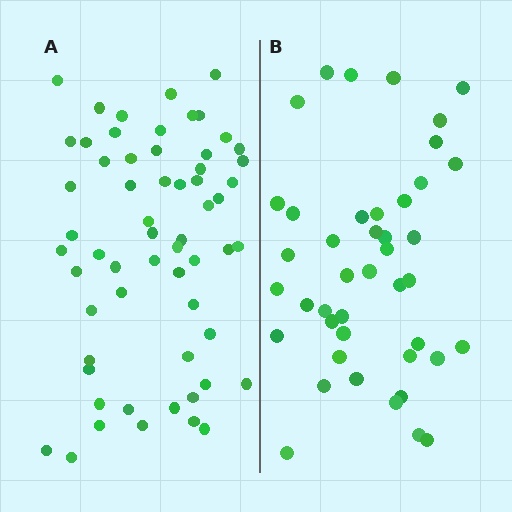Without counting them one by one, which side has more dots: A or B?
Region A (the left region) has more dots.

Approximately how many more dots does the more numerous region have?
Region A has approximately 15 more dots than region B.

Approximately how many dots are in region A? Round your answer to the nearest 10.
About 60 dots.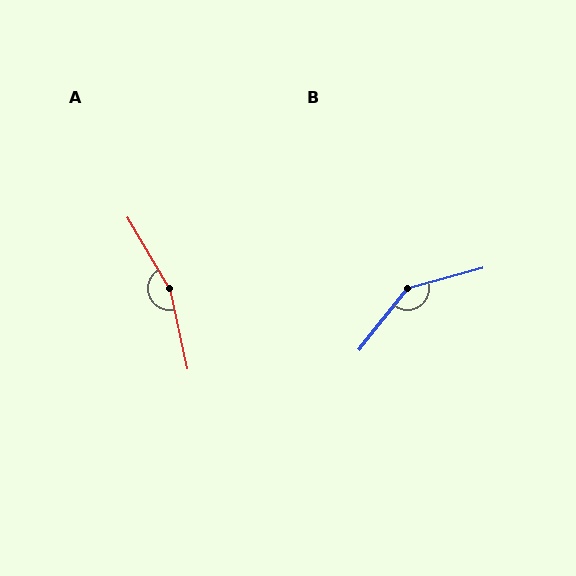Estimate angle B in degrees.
Approximately 143 degrees.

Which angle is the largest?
A, at approximately 161 degrees.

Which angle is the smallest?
B, at approximately 143 degrees.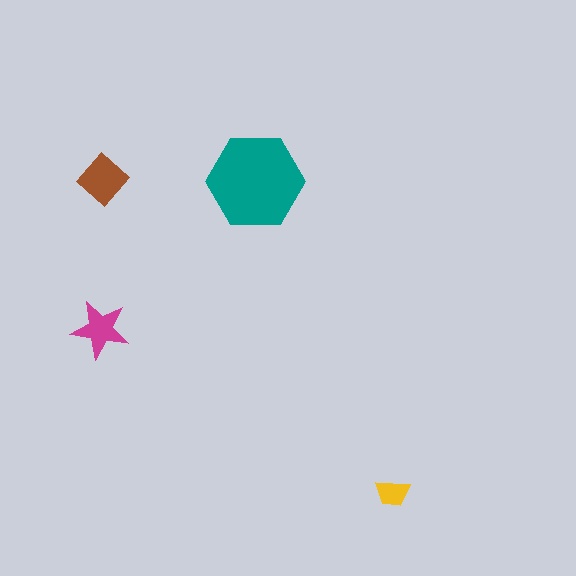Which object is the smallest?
The yellow trapezoid.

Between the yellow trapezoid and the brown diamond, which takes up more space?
The brown diamond.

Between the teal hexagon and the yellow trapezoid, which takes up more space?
The teal hexagon.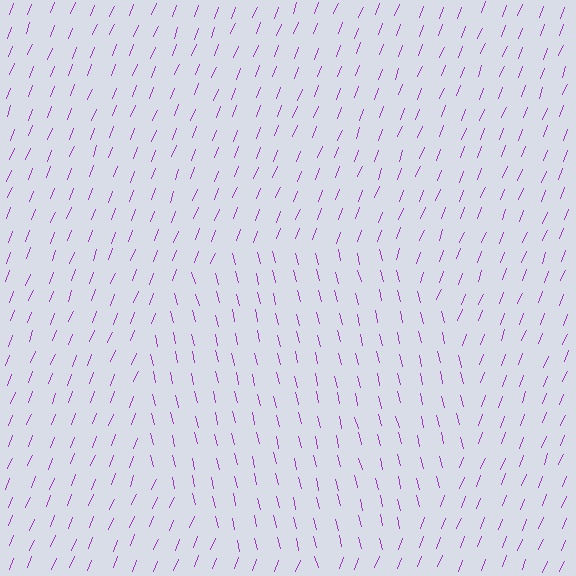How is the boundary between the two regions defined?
The boundary is defined purely by a change in line orientation (approximately 35 degrees difference). All lines are the same color and thickness.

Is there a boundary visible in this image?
Yes, there is a texture boundary formed by a change in line orientation.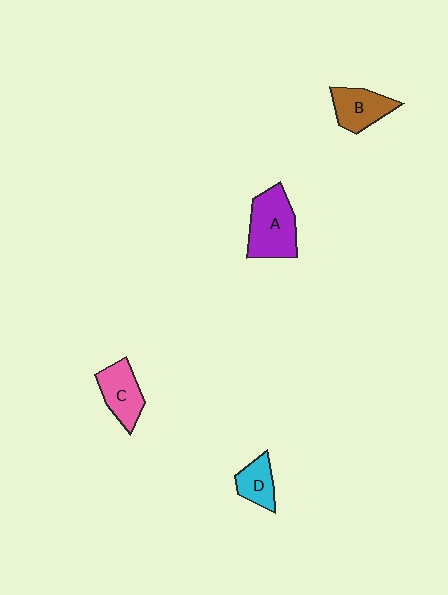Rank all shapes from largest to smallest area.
From largest to smallest: A (purple), C (pink), B (brown), D (cyan).